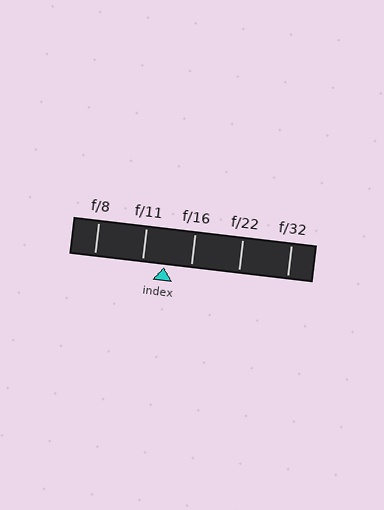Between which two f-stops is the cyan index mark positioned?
The index mark is between f/11 and f/16.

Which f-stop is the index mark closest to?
The index mark is closest to f/11.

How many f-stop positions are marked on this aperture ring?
There are 5 f-stop positions marked.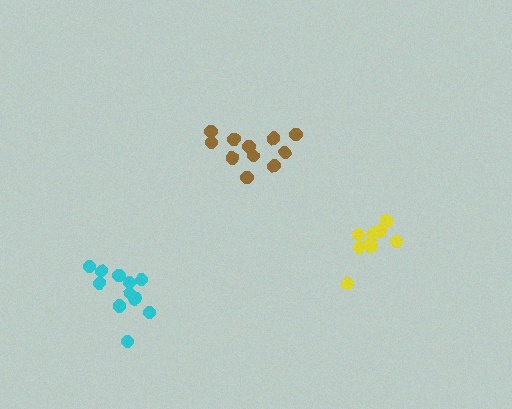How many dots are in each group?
Group 1: 9 dots, Group 2: 11 dots, Group 3: 11 dots (31 total).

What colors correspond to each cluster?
The clusters are colored: yellow, brown, cyan.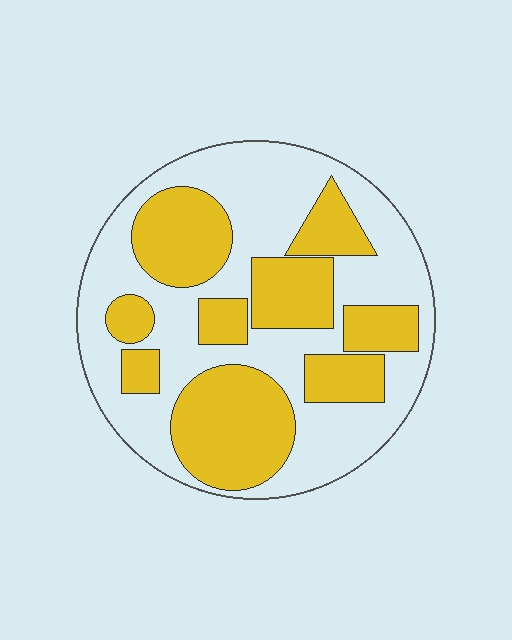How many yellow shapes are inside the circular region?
9.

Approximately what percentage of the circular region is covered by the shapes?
Approximately 45%.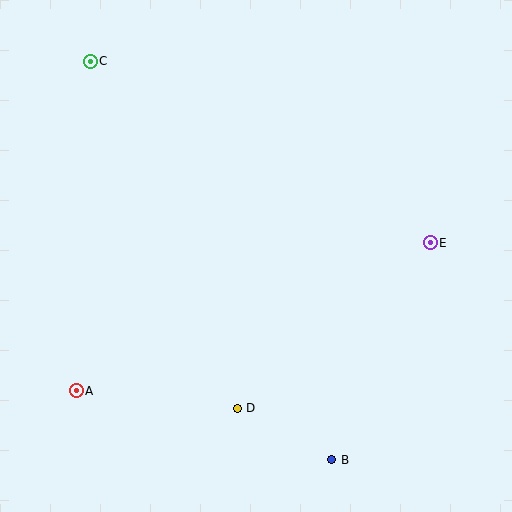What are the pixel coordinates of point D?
Point D is at (237, 408).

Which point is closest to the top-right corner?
Point E is closest to the top-right corner.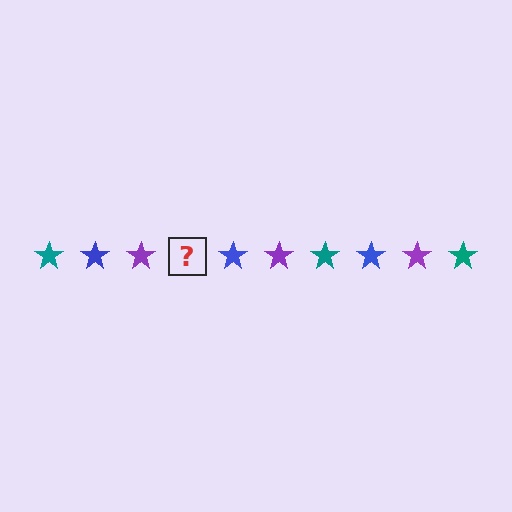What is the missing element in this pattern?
The missing element is a teal star.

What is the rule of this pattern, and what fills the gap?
The rule is that the pattern cycles through teal, blue, purple stars. The gap should be filled with a teal star.